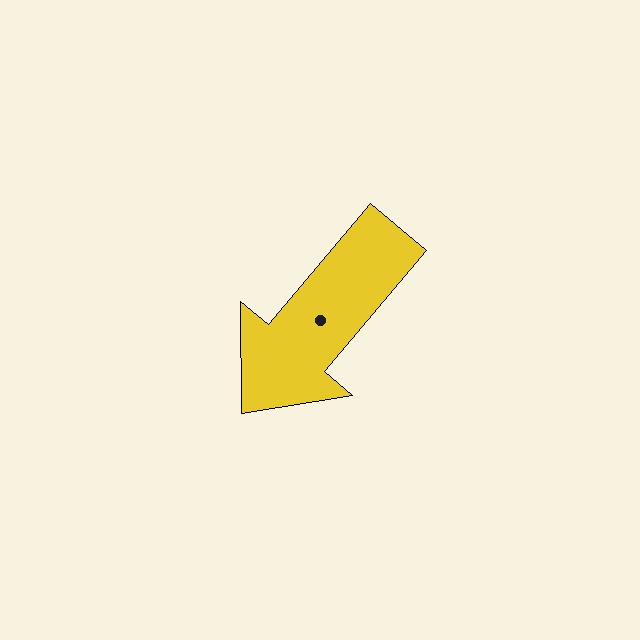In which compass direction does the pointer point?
Southwest.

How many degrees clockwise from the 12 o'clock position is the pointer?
Approximately 220 degrees.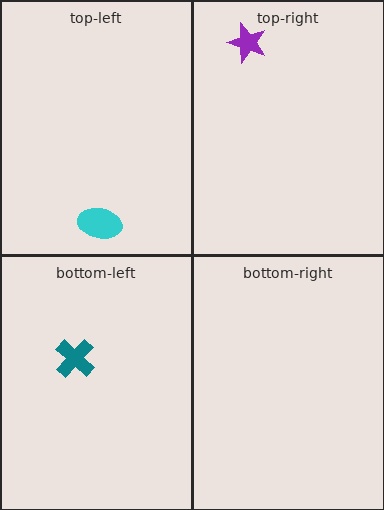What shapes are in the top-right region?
The purple star.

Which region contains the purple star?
The top-right region.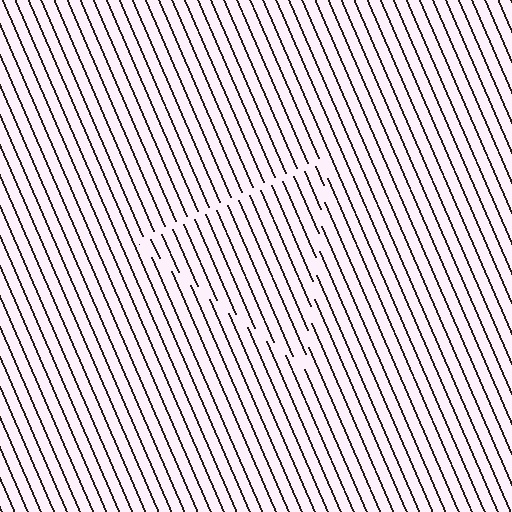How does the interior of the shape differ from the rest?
The interior of the shape contains the same grating, shifted by half a period — the contour is defined by the phase discontinuity where line-ends from the inner and outer gratings abut.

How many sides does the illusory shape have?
3 sides — the line-ends trace a triangle.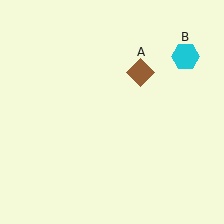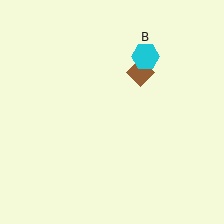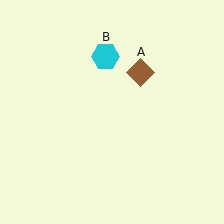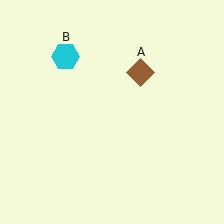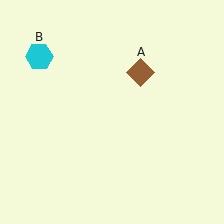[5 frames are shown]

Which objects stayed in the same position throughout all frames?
Brown diamond (object A) remained stationary.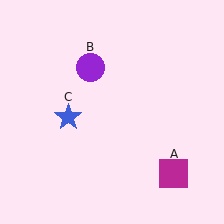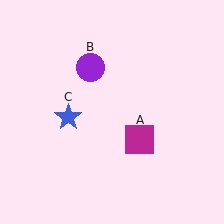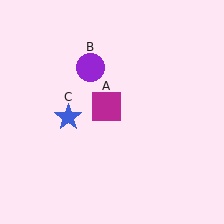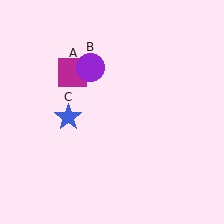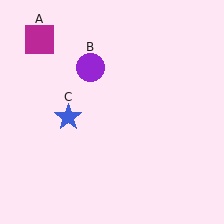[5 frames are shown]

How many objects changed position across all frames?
1 object changed position: magenta square (object A).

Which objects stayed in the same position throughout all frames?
Purple circle (object B) and blue star (object C) remained stationary.